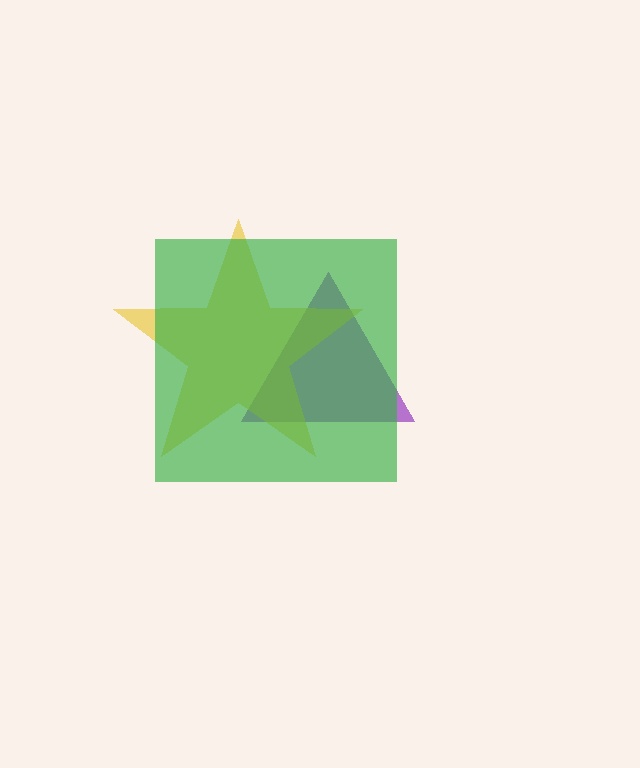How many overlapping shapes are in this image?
There are 3 overlapping shapes in the image.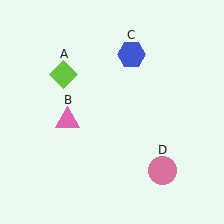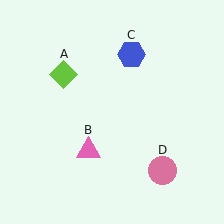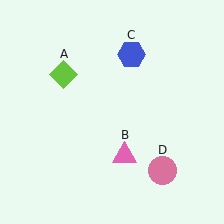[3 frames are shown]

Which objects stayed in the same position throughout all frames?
Lime diamond (object A) and blue hexagon (object C) and pink circle (object D) remained stationary.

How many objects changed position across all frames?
1 object changed position: pink triangle (object B).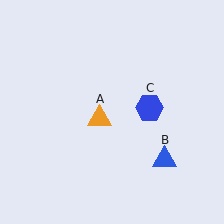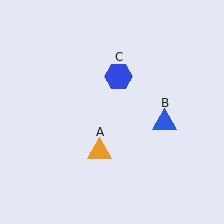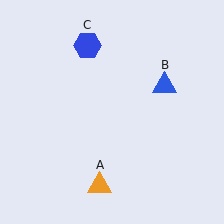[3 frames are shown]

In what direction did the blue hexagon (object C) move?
The blue hexagon (object C) moved up and to the left.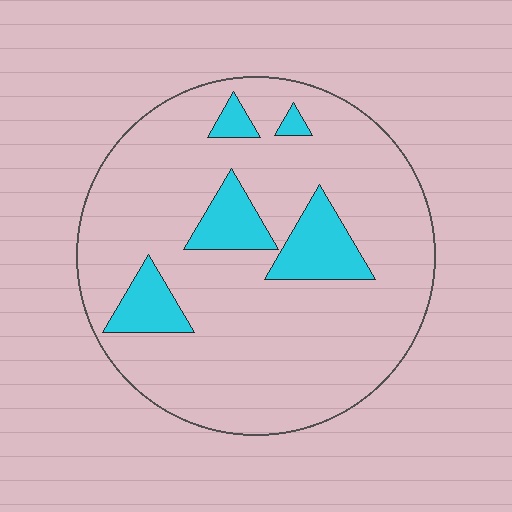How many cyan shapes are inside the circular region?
5.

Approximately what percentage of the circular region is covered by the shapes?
Approximately 15%.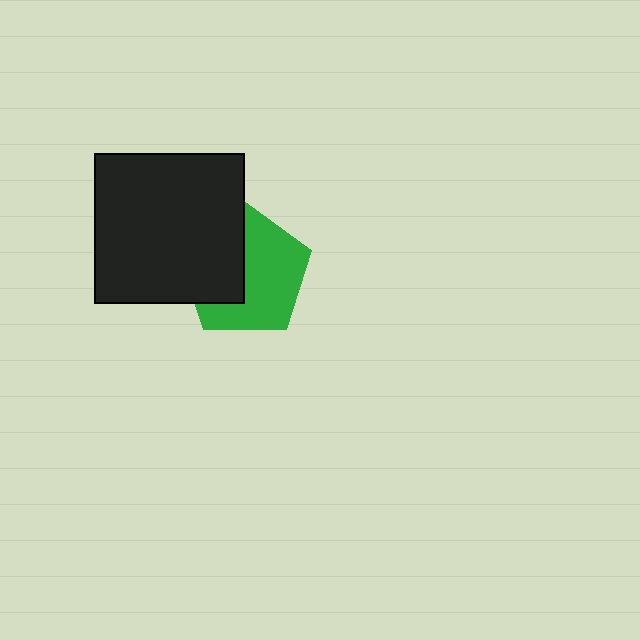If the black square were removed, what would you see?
You would see the complete green pentagon.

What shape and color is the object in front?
The object in front is a black square.